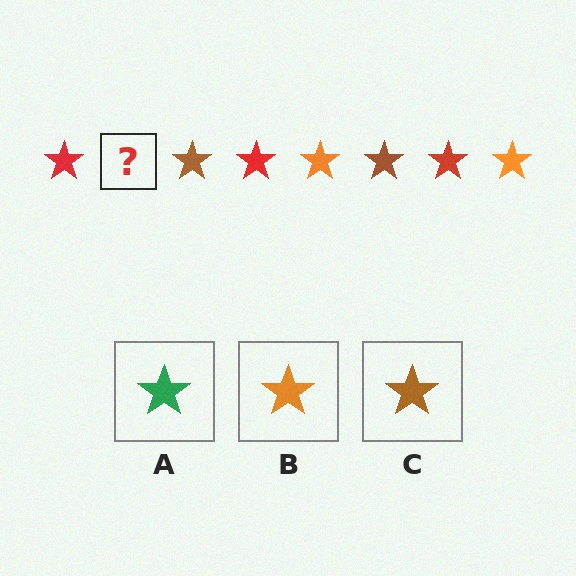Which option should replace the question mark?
Option B.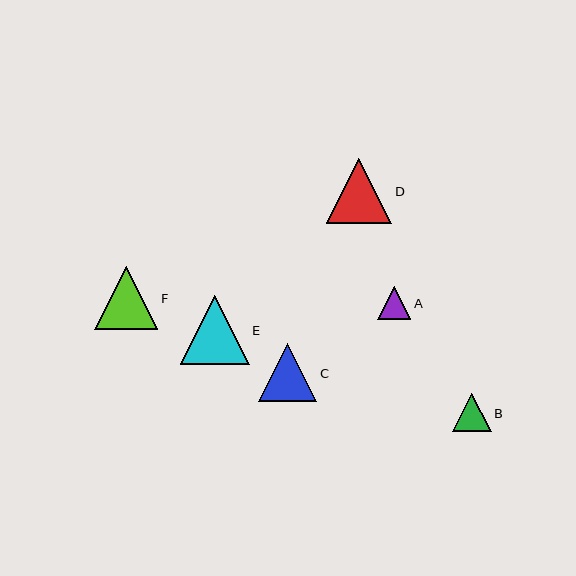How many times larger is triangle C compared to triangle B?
Triangle C is approximately 1.5 times the size of triangle B.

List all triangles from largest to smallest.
From largest to smallest: E, D, F, C, B, A.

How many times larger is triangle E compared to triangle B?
Triangle E is approximately 1.8 times the size of triangle B.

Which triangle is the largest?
Triangle E is the largest with a size of approximately 69 pixels.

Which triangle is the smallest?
Triangle A is the smallest with a size of approximately 33 pixels.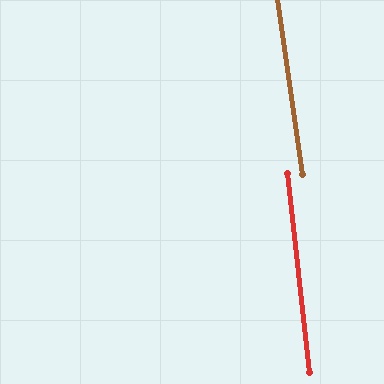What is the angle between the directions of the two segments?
Approximately 2 degrees.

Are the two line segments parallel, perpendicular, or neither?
Parallel — their directions differ by only 1.8°.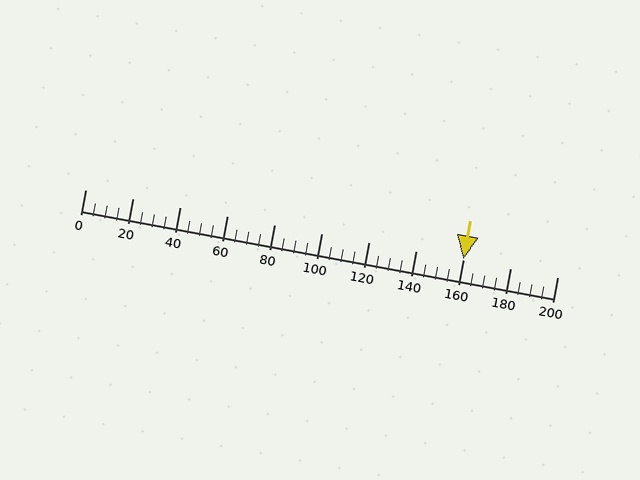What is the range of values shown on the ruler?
The ruler shows values from 0 to 200.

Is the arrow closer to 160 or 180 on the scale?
The arrow is closer to 160.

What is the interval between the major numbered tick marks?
The major tick marks are spaced 20 units apart.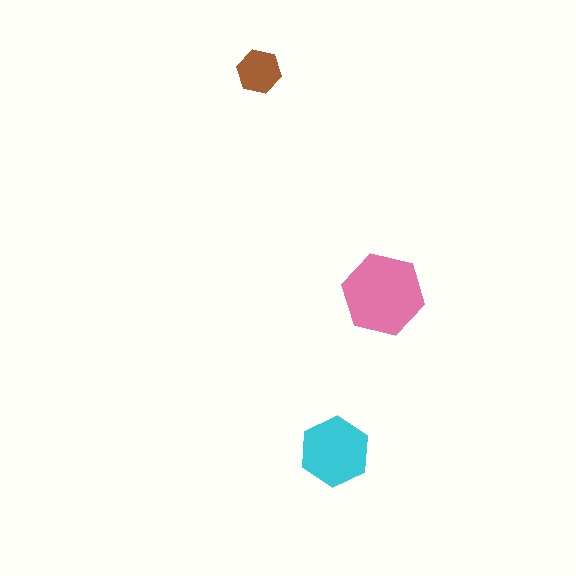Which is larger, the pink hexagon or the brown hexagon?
The pink one.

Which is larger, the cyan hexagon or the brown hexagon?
The cyan one.